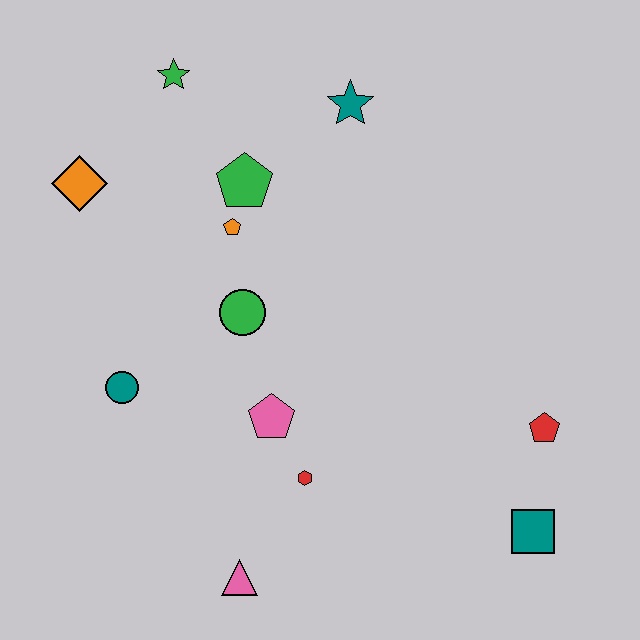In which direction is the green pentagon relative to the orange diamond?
The green pentagon is to the right of the orange diamond.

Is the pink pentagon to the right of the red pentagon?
No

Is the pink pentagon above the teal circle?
No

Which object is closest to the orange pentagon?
The green pentagon is closest to the orange pentagon.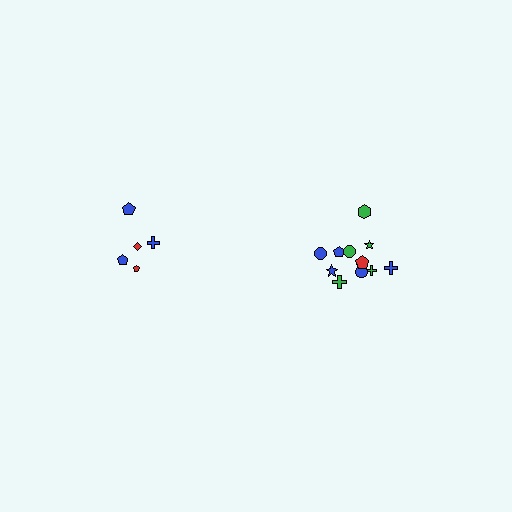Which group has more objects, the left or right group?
The right group.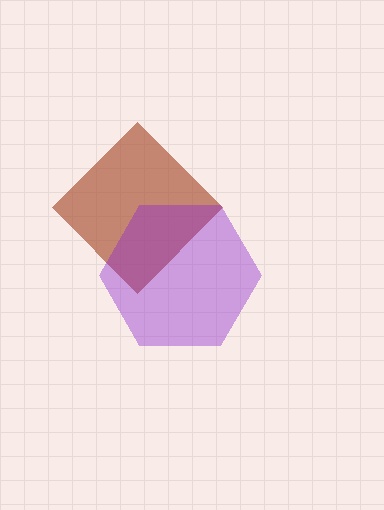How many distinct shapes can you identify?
There are 2 distinct shapes: a brown diamond, a purple hexagon.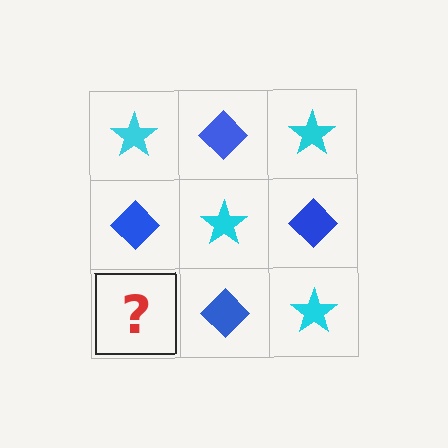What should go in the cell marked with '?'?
The missing cell should contain a cyan star.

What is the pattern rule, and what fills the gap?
The rule is that it alternates cyan star and blue diamond in a checkerboard pattern. The gap should be filled with a cyan star.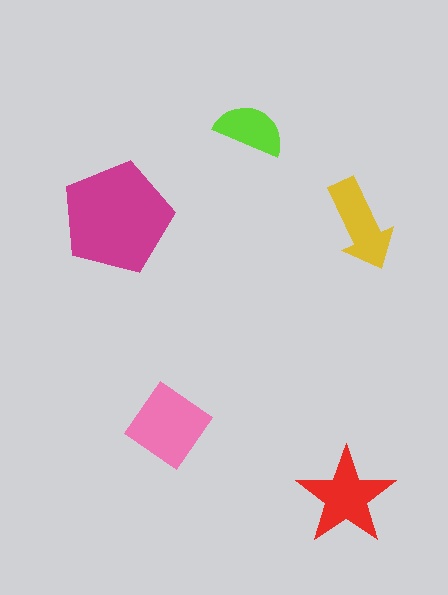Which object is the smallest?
The lime semicircle.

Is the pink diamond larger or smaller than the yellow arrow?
Larger.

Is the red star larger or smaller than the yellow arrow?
Larger.